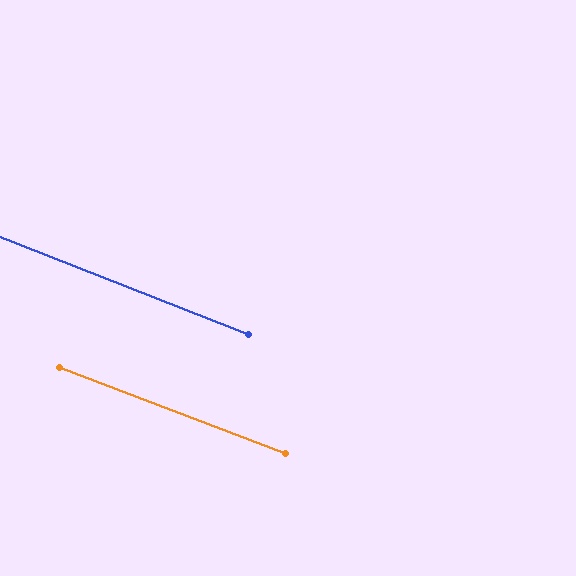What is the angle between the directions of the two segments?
Approximately 0 degrees.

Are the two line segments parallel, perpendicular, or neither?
Parallel — their directions differ by only 0.5°.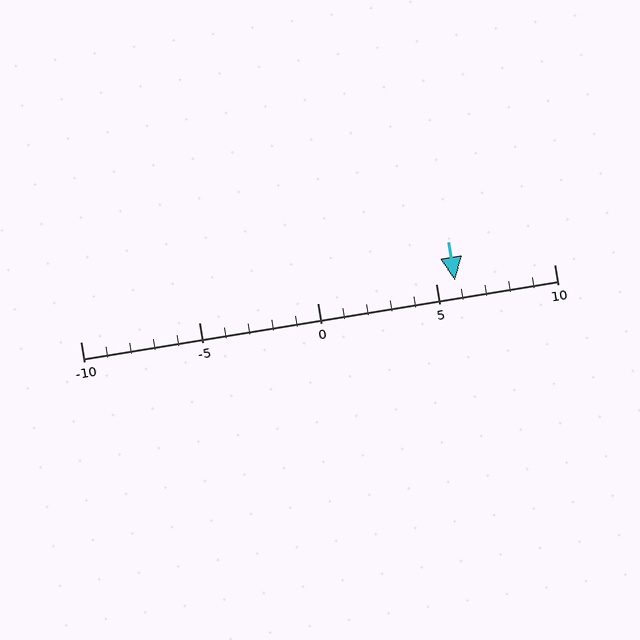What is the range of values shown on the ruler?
The ruler shows values from -10 to 10.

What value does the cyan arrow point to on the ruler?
The cyan arrow points to approximately 6.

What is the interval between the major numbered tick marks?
The major tick marks are spaced 5 units apart.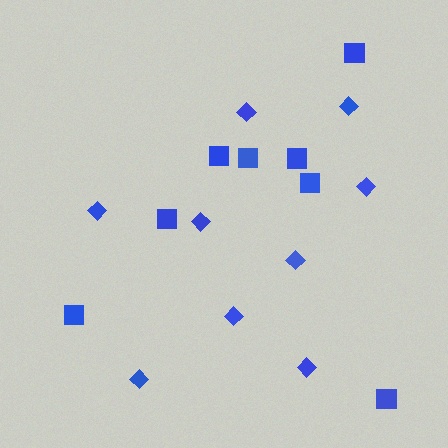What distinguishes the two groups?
There are 2 groups: one group of diamonds (9) and one group of squares (8).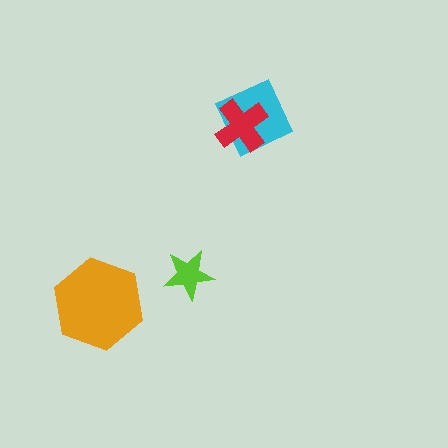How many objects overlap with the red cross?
1 object overlaps with the red cross.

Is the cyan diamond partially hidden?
Yes, it is partially covered by another shape.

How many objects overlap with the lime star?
0 objects overlap with the lime star.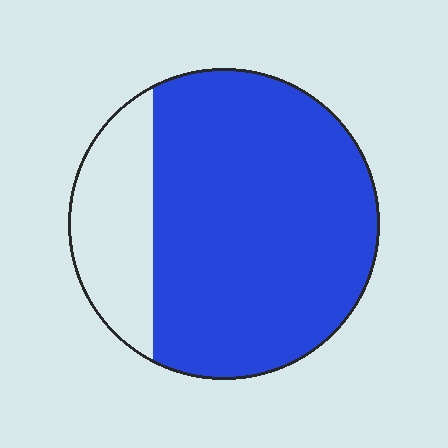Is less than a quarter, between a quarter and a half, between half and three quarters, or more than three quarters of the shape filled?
More than three quarters.